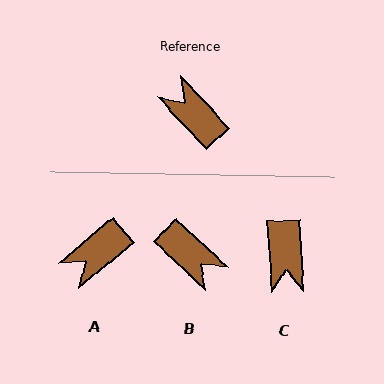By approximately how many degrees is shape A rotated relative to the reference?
Approximately 87 degrees counter-clockwise.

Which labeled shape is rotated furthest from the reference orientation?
B, about 176 degrees away.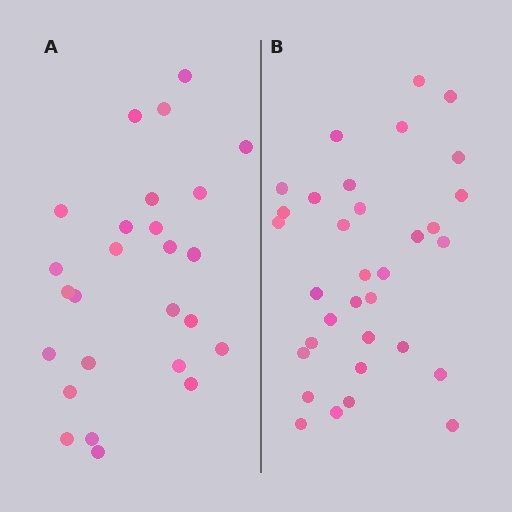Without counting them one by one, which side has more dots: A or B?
Region B (the right region) has more dots.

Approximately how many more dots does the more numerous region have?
Region B has roughly 8 or so more dots than region A.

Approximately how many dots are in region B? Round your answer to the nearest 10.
About 30 dots. (The exact count is 33, which rounds to 30.)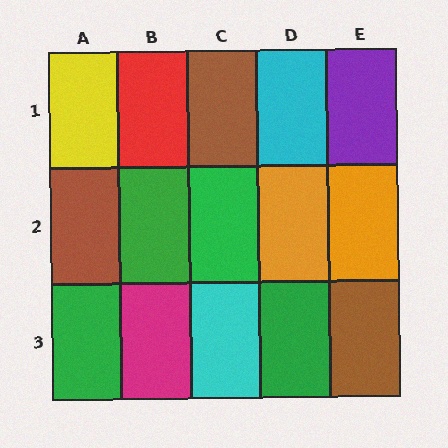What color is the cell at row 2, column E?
Orange.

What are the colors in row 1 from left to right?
Yellow, red, brown, cyan, purple.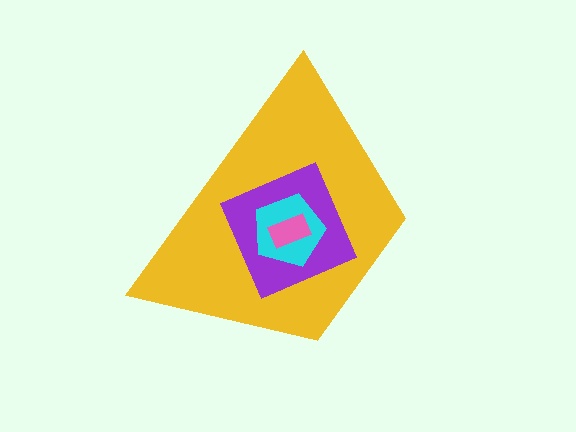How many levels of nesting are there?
4.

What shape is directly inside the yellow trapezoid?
The purple diamond.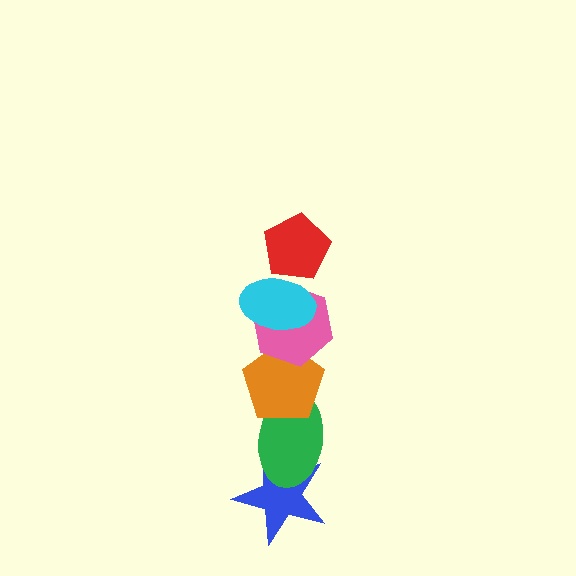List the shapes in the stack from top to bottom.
From top to bottom: the red pentagon, the cyan ellipse, the pink hexagon, the orange pentagon, the green ellipse, the blue star.